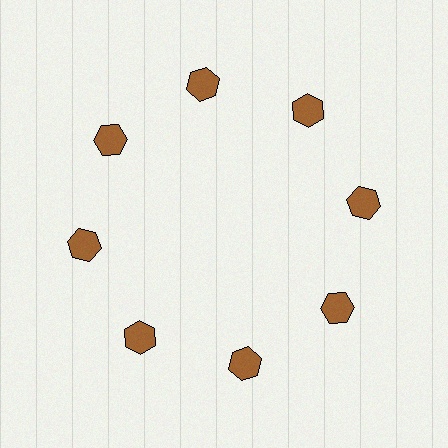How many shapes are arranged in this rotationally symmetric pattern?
There are 8 shapes, arranged in 8 groups of 1.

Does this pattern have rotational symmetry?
Yes, this pattern has 8-fold rotational symmetry. It looks the same after rotating 45 degrees around the center.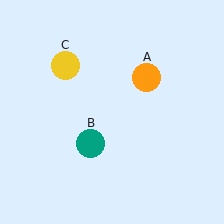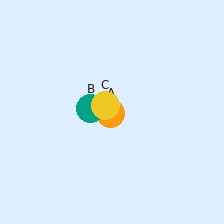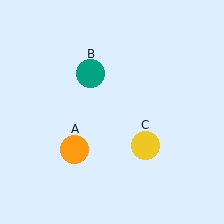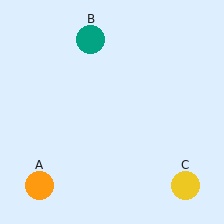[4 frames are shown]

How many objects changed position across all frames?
3 objects changed position: orange circle (object A), teal circle (object B), yellow circle (object C).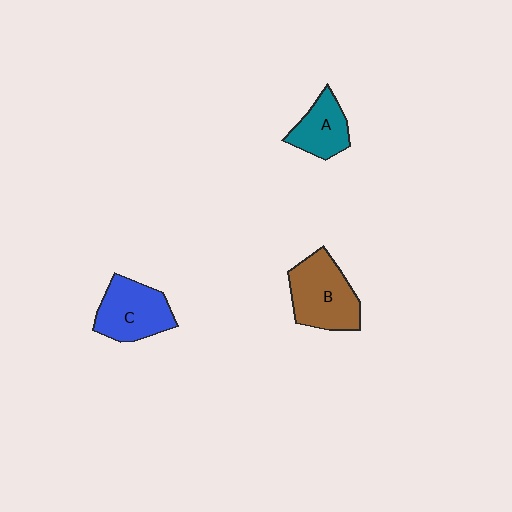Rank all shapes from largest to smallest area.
From largest to smallest: B (brown), C (blue), A (teal).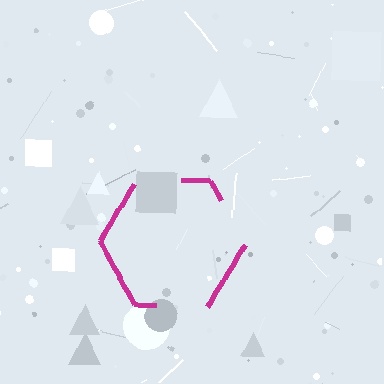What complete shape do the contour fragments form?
The contour fragments form a hexagon.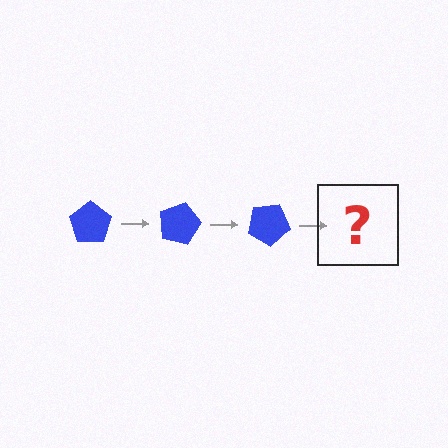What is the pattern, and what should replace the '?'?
The pattern is that the pentagon rotates 15 degrees each step. The '?' should be a blue pentagon rotated 45 degrees.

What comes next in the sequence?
The next element should be a blue pentagon rotated 45 degrees.